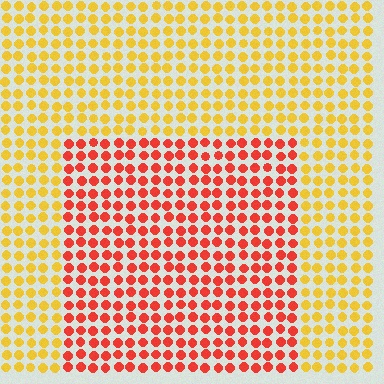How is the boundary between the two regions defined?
The boundary is defined purely by a slight shift in hue (about 45 degrees). Spacing, size, and orientation are identical on both sides.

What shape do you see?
I see a rectangle.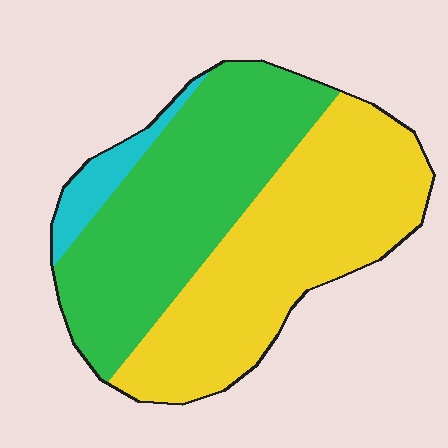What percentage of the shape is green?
Green covers roughly 45% of the shape.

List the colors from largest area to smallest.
From largest to smallest: yellow, green, cyan.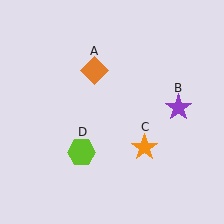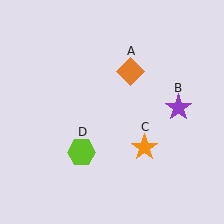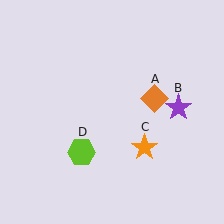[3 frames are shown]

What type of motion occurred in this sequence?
The orange diamond (object A) rotated clockwise around the center of the scene.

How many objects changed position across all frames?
1 object changed position: orange diamond (object A).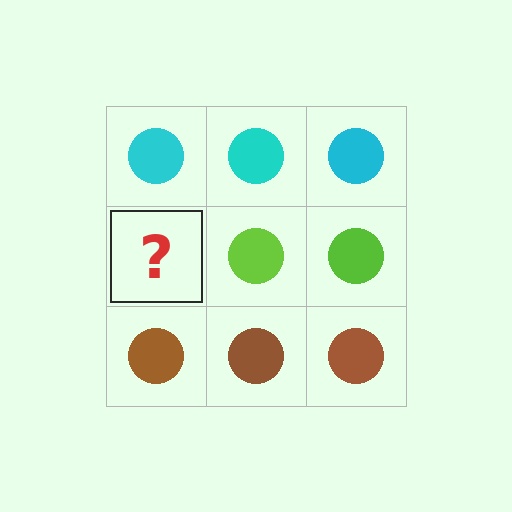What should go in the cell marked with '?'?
The missing cell should contain a lime circle.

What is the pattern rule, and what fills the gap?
The rule is that each row has a consistent color. The gap should be filled with a lime circle.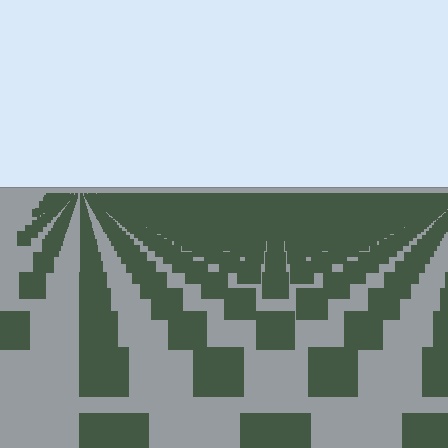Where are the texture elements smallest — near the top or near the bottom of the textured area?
Near the top.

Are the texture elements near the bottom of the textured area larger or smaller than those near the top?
Larger. Near the bottom, elements are closer to the viewer and appear at a bigger on-screen size.